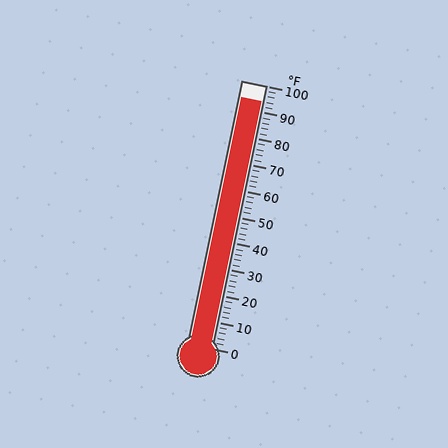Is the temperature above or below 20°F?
The temperature is above 20°F.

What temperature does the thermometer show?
The thermometer shows approximately 94°F.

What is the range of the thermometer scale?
The thermometer scale ranges from 0°F to 100°F.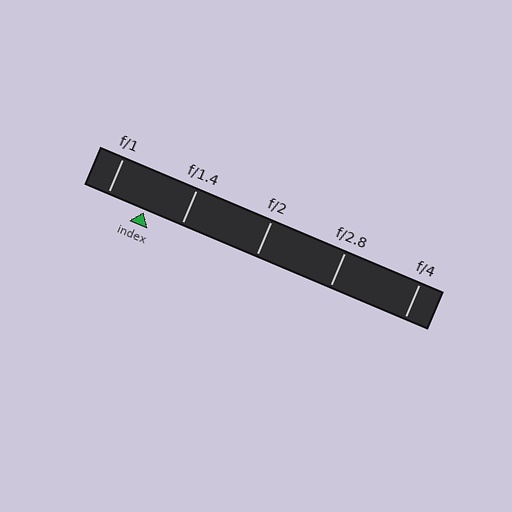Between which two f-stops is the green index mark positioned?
The index mark is between f/1 and f/1.4.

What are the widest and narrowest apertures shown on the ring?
The widest aperture shown is f/1 and the narrowest is f/4.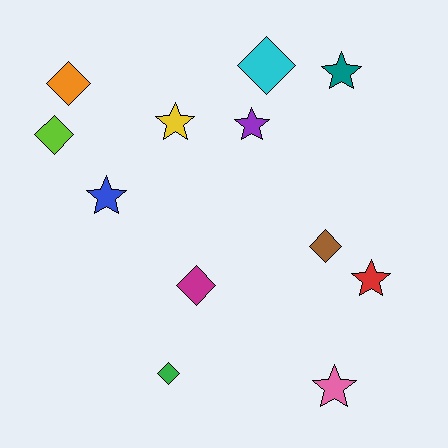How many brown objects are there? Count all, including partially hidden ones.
There is 1 brown object.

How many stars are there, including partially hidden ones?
There are 6 stars.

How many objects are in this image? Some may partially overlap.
There are 12 objects.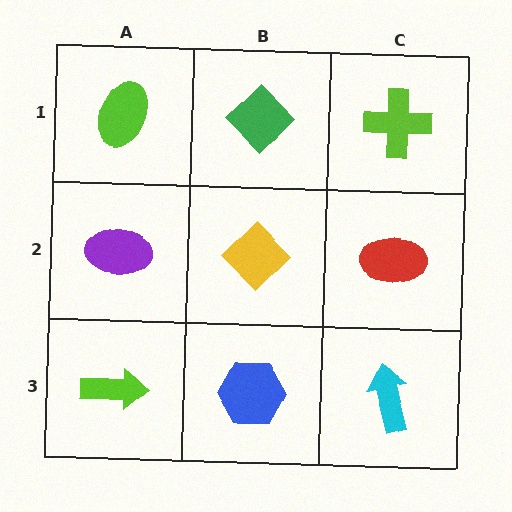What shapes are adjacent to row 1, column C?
A red ellipse (row 2, column C), a green diamond (row 1, column B).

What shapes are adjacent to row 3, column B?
A yellow diamond (row 2, column B), a lime arrow (row 3, column A), a cyan arrow (row 3, column C).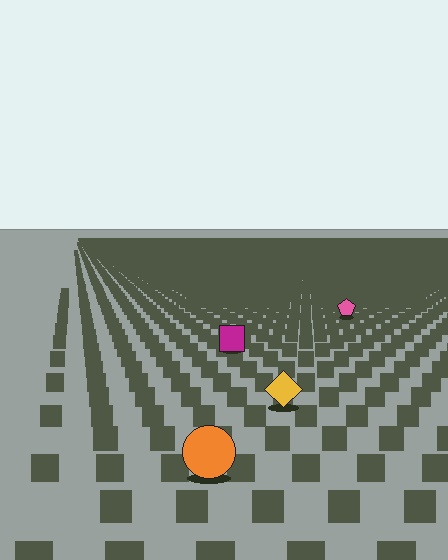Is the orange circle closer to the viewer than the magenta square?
Yes. The orange circle is closer — you can tell from the texture gradient: the ground texture is coarser near it.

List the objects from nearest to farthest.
From nearest to farthest: the orange circle, the yellow diamond, the magenta square, the pink pentagon.